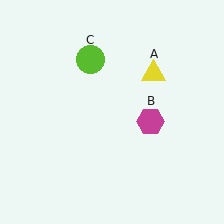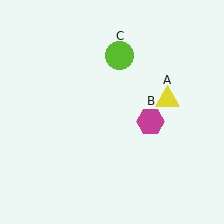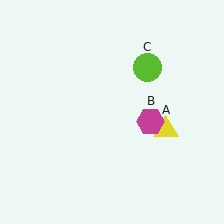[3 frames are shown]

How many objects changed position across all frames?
2 objects changed position: yellow triangle (object A), lime circle (object C).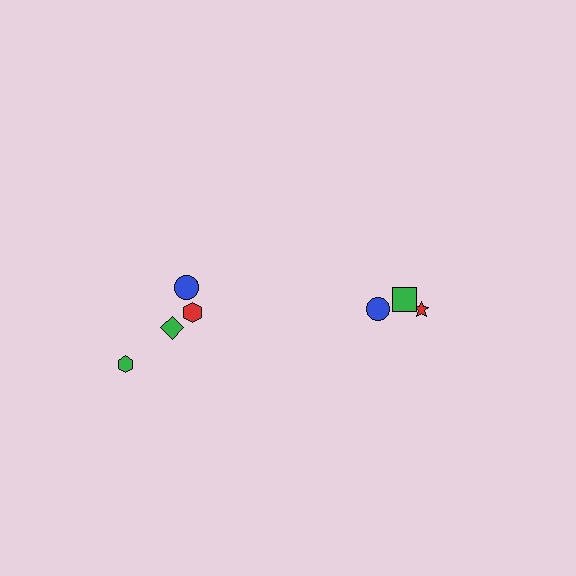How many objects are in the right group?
There are 3 objects.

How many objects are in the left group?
There are 5 objects.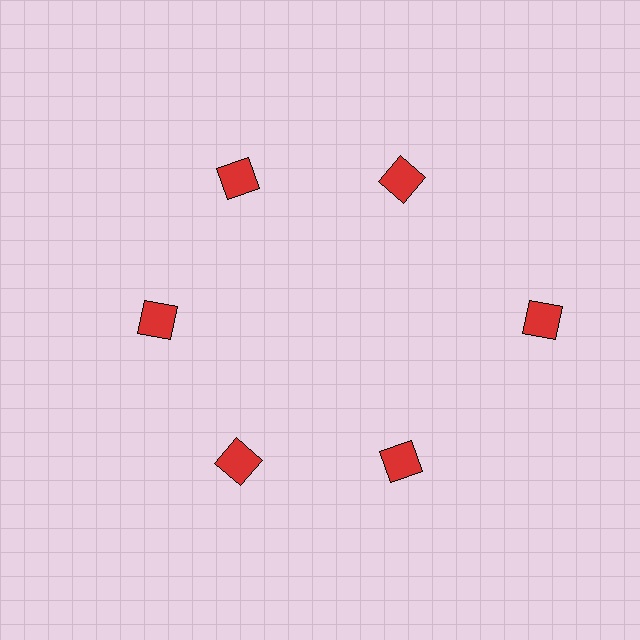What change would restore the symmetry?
The symmetry would be restored by moving it inward, back onto the ring so that all 6 squares sit at equal angles and equal distance from the center.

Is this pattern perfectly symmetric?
No. The 6 red squares are arranged in a ring, but one element near the 3 o'clock position is pushed outward from the center, breaking the 6-fold rotational symmetry.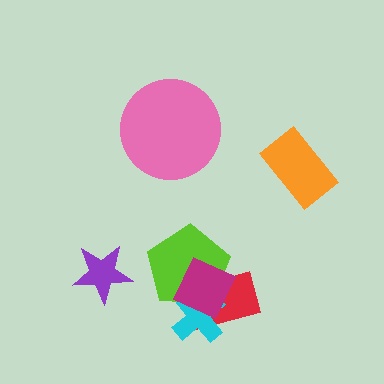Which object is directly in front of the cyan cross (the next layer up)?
The lime pentagon is directly in front of the cyan cross.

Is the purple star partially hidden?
No, no other shape covers it.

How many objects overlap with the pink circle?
0 objects overlap with the pink circle.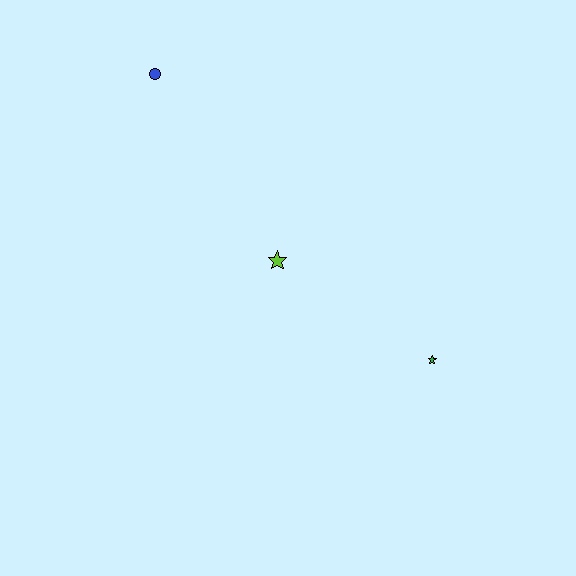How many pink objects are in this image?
There are no pink objects.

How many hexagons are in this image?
There are no hexagons.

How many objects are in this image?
There are 3 objects.